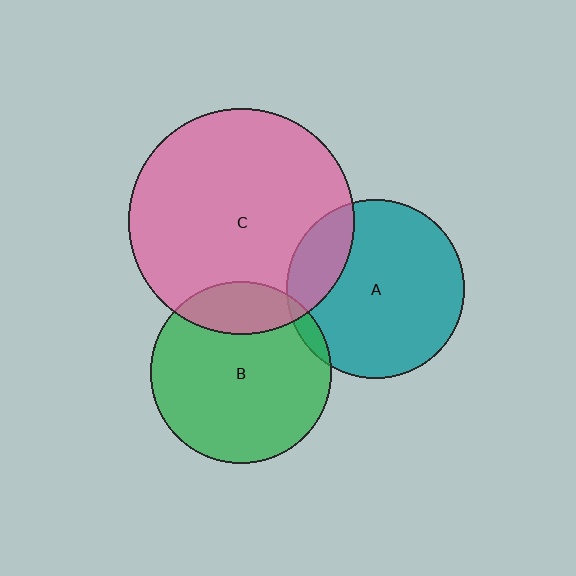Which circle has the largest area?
Circle C (pink).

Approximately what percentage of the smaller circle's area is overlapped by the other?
Approximately 20%.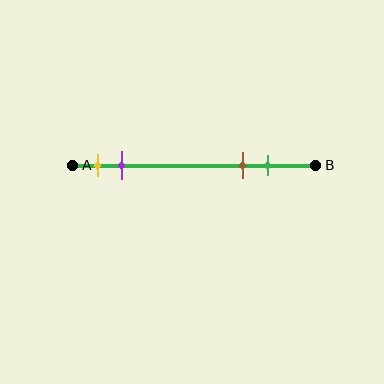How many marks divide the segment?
There are 4 marks dividing the segment.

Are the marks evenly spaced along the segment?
No, the marks are not evenly spaced.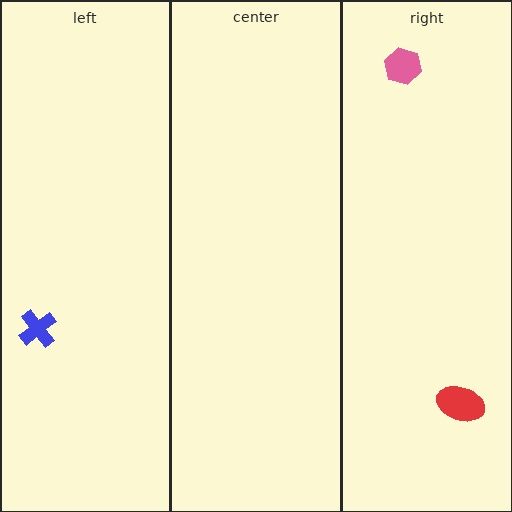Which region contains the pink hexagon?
The right region.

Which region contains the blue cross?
The left region.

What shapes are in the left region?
The blue cross.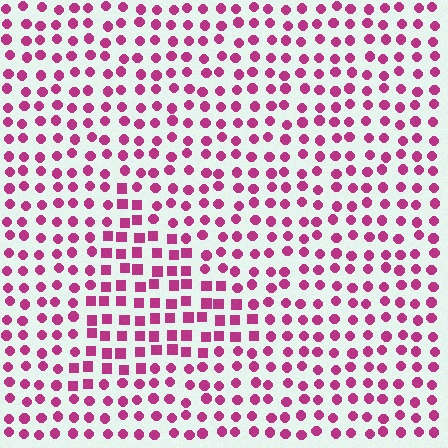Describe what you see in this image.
The image is filled with small magenta elements arranged in a uniform grid. A triangle-shaped region contains squares, while the surrounding area contains circles. The boundary is defined purely by the change in element shape.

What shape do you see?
I see a triangle.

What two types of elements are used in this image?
The image uses squares inside the triangle region and circles outside it.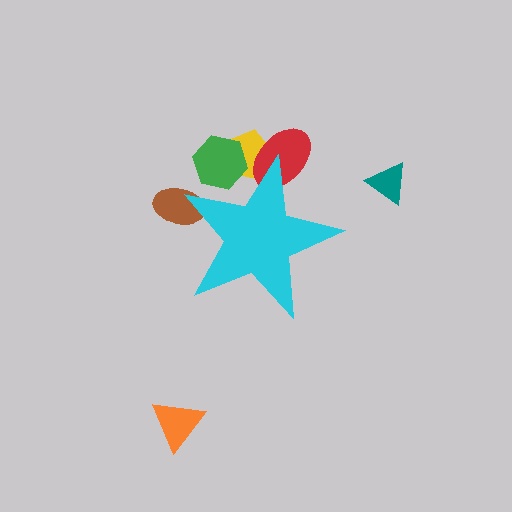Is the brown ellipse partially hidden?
Yes, the brown ellipse is partially hidden behind the cyan star.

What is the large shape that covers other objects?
A cyan star.